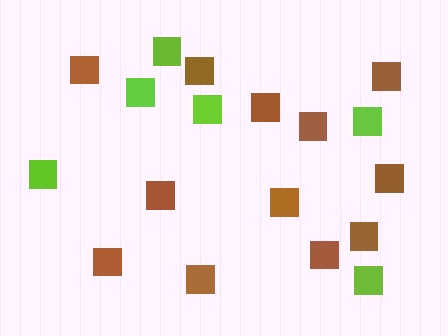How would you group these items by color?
There are 2 groups: one group of brown squares (12) and one group of lime squares (6).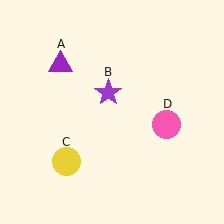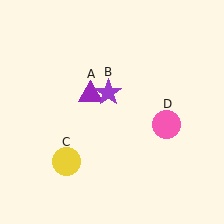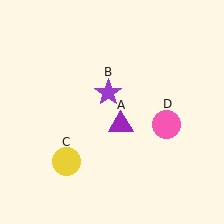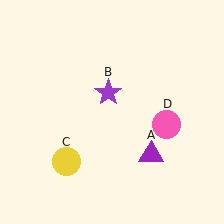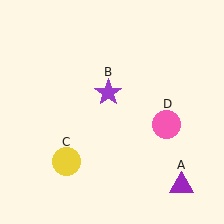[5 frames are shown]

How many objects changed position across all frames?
1 object changed position: purple triangle (object A).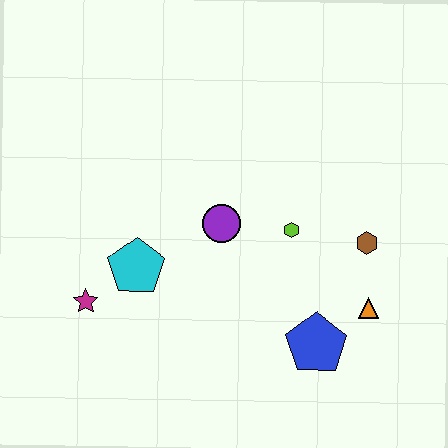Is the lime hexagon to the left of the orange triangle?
Yes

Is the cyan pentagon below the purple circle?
Yes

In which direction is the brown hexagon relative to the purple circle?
The brown hexagon is to the right of the purple circle.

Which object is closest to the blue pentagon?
The orange triangle is closest to the blue pentagon.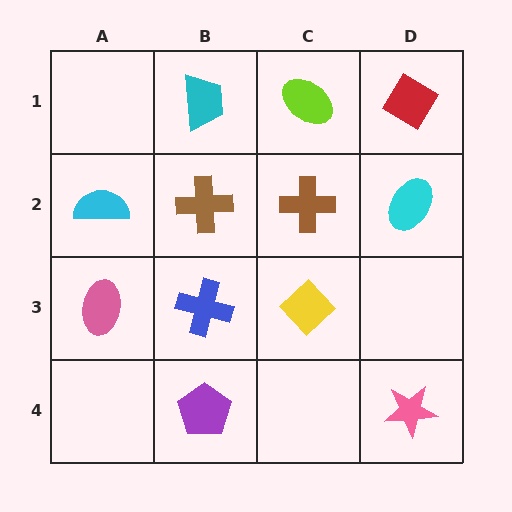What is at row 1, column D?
A red diamond.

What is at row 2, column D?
A cyan ellipse.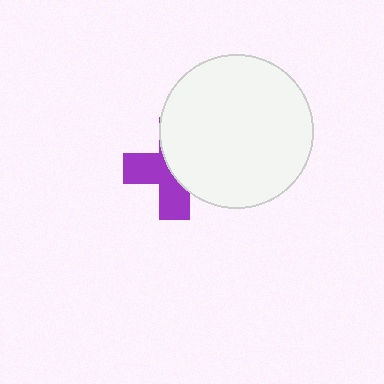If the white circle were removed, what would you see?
You would see the complete purple cross.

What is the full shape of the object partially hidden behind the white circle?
The partially hidden object is a purple cross.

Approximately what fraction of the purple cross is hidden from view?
Roughly 54% of the purple cross is hidden behind the white circle.